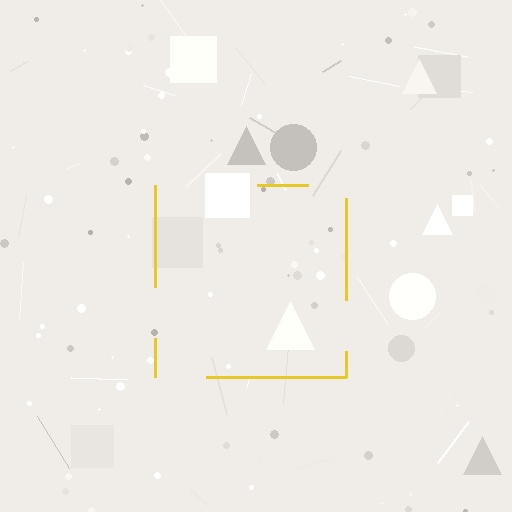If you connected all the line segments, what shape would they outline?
They would outline a square.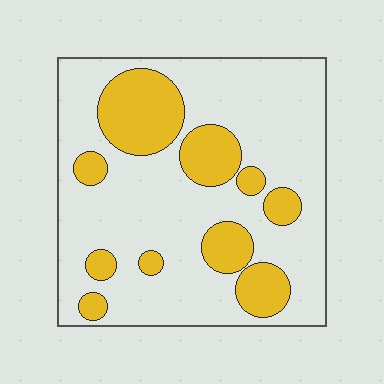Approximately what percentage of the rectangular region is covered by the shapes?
Approximately 25%.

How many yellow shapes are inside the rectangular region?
10.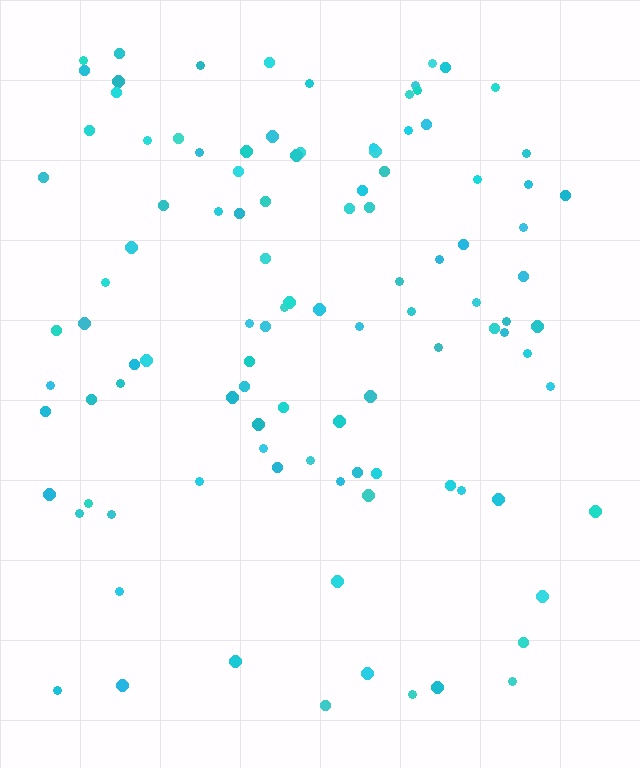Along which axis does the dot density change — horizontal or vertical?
Vertical.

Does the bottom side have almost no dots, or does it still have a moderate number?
Still a moderate number, just noticeably fewer than the top.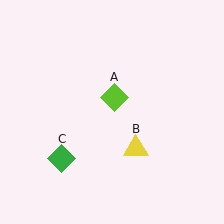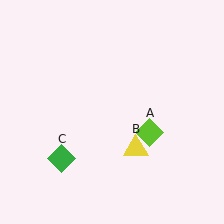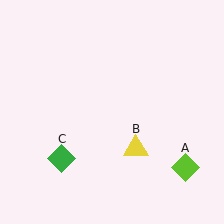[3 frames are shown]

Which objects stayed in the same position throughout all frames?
Yellow triangle (object B) and green diamond (object C) remained stationary.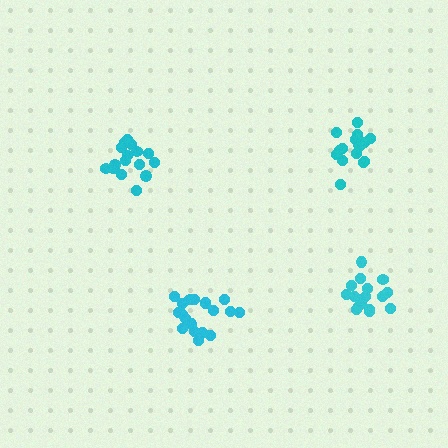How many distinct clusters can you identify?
There are 4 distinct clusters.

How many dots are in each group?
Group 1: 16 dots, Group 2: 19 dots, Group 3: 16 dots, Group 4: 16 dots (67 total).